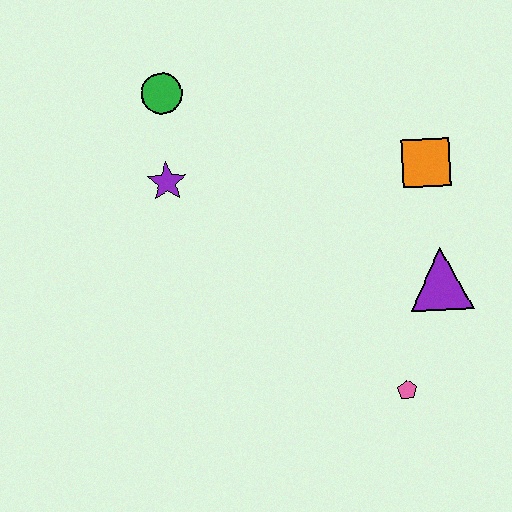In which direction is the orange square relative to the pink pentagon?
The orange square is above the pink pentagon.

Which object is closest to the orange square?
The purple triangle is closest to the orange square.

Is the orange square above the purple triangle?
Yes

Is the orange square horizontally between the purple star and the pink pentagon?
No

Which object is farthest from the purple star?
The pink pentagon is farthest from the purple star.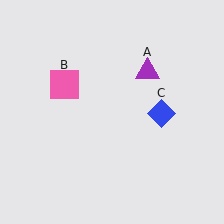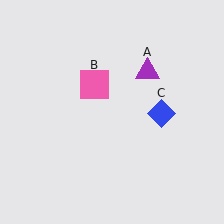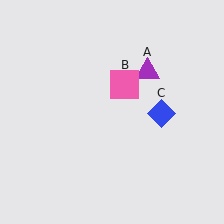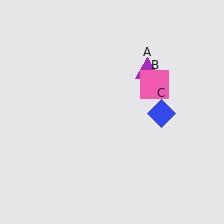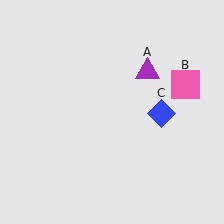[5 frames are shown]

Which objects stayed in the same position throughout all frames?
Purple triangle (object A) and blue diamond (object C) remained stationary.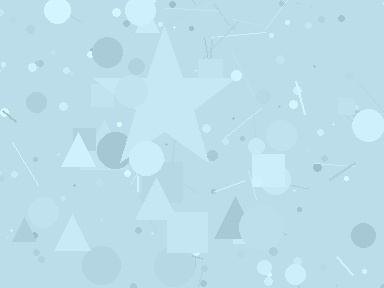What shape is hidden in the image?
A star is hidden in the image.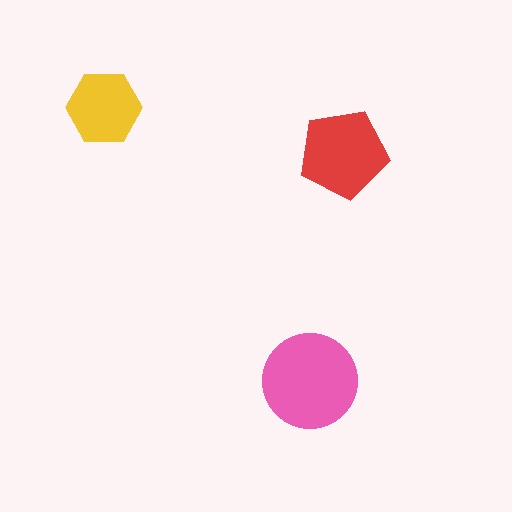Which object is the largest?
The pink circle.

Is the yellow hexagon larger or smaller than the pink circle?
Smaller.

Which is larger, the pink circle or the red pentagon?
The pink circle.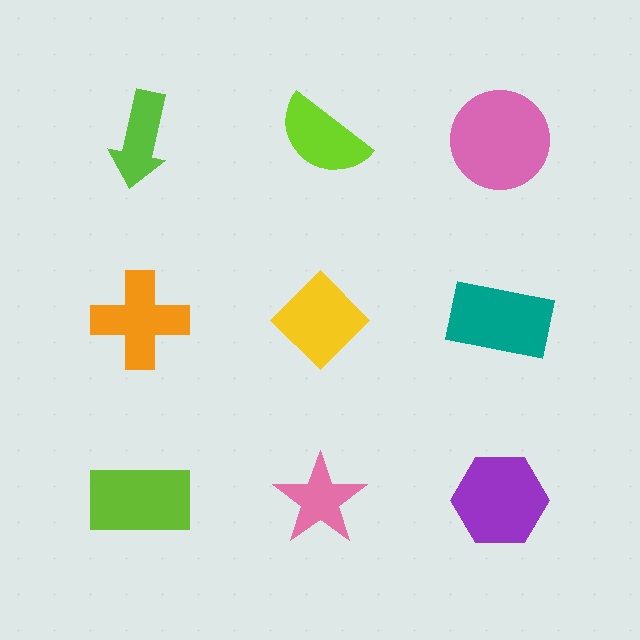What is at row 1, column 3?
A pink circle.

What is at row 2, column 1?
An orange cross.